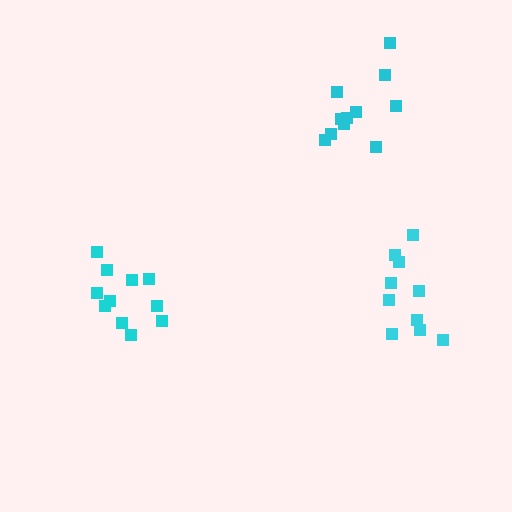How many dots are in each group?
Group 1: 11 dots, Group 2: 11 dots, Group 3: 10 dots (32 total).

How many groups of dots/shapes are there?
There are 3 groups.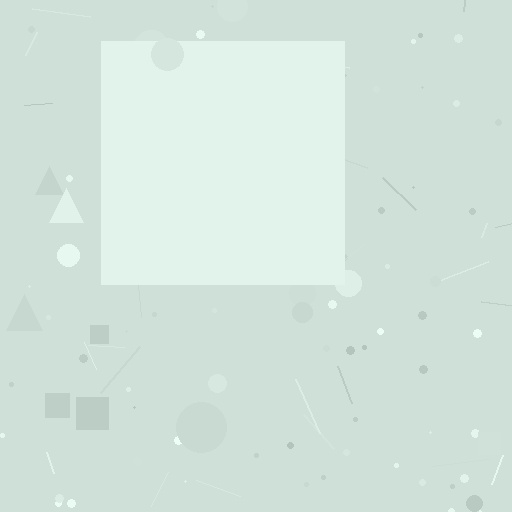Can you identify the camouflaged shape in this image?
The camouflaged shape is a square.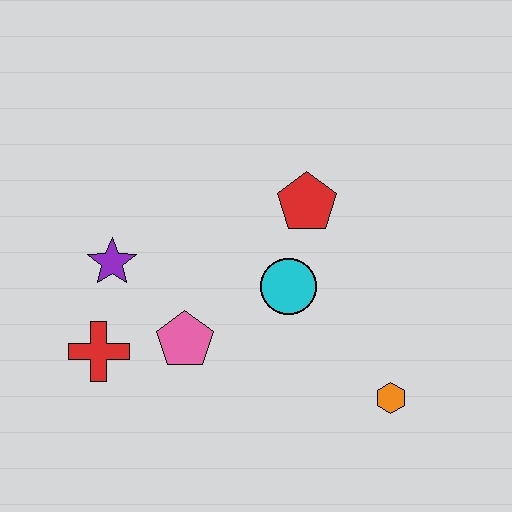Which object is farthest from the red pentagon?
The red cross is farthest from the red pentagon.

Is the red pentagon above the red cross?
Yes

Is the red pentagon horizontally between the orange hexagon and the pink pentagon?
Yes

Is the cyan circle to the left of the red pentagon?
Yes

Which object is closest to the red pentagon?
The cyan circle is closest to the red pentagon.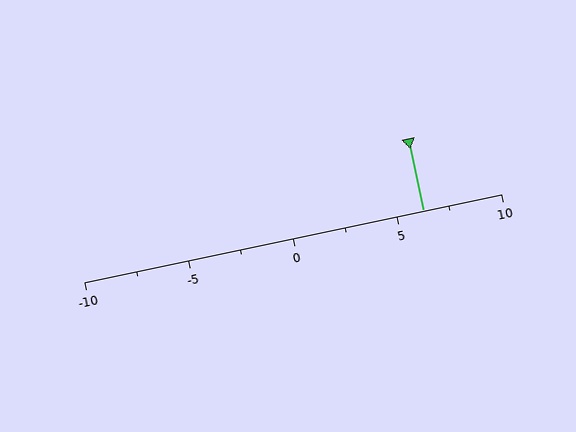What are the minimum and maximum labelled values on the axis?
The axis runs from -10 to 10.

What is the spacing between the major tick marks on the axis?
The major ticks are spaced 5 apart.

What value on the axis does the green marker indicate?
The marker indicates approximately 6.2.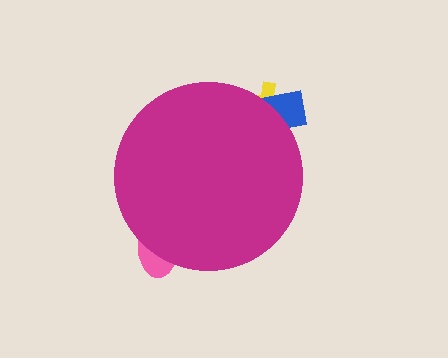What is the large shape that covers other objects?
A magenta circle.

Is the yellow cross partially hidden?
Yes, the yellow cross is partially hidden behind the magenta circle.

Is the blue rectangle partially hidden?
Yes, the blue rectangle is partially hidden behind the magenta circle.